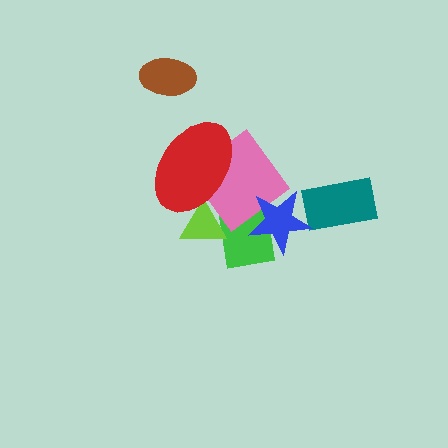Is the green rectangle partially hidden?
Yes, it is partially covered by another shape.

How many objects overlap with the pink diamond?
3 objects overlap with the pink diamond.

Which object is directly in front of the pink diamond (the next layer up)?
The blue star is directly in front of the pink diamond.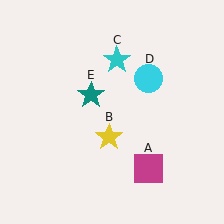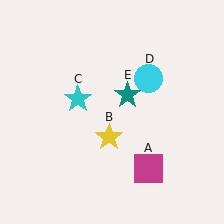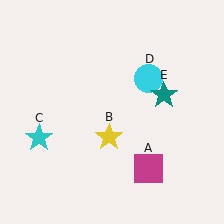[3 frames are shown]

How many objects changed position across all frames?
2 objects changed position: cyan star (object C), teal star (object E).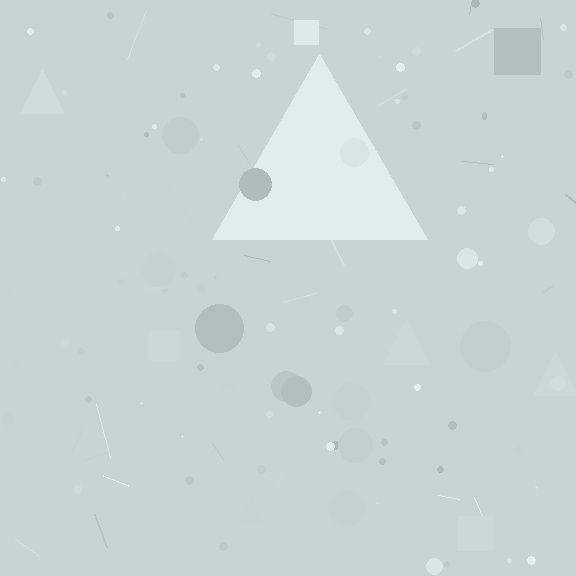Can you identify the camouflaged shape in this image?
The camouflaged shape is a triangle.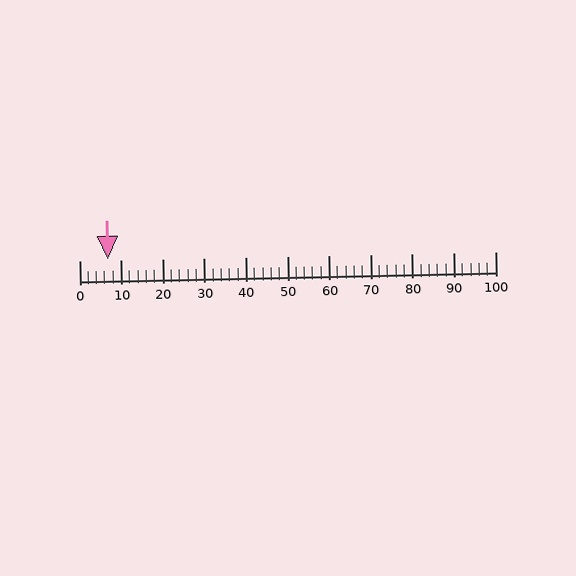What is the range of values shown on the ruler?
The ruler shows values from 0 to 100.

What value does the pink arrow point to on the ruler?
The pink arrow points to approximately 7.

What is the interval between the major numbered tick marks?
The major tick marks are spaced 10 units apart.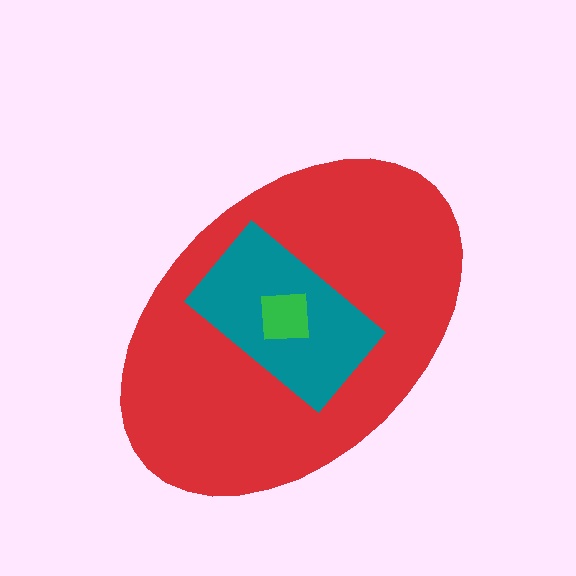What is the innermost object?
The green square.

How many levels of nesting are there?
3.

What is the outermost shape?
The red ellipse.